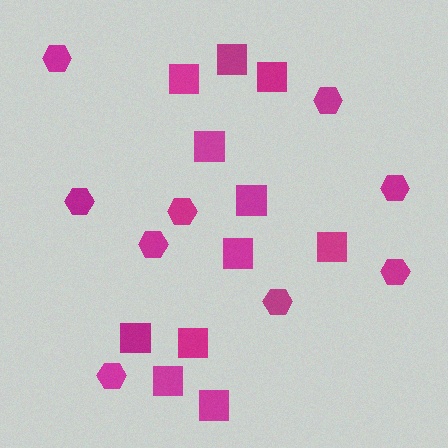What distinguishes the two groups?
There are 2 groups: one group of squares (11) and one group of hexagons (9).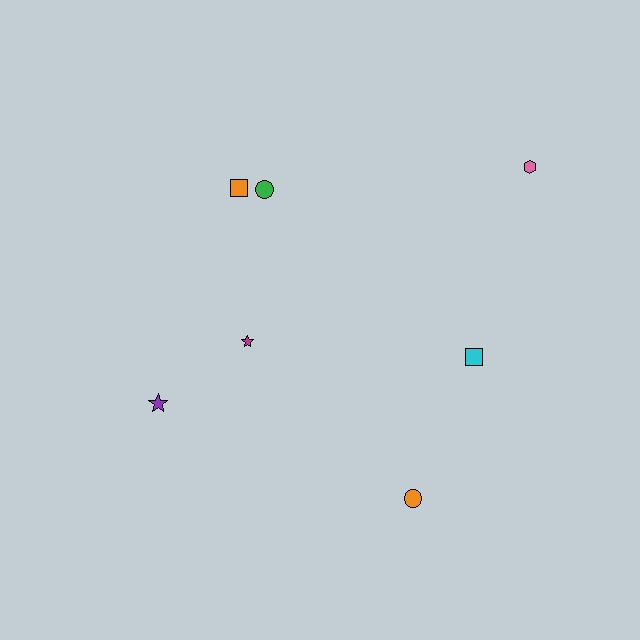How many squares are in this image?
There are 2 squares.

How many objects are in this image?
There are 7 objects.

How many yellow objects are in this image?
There are no yellow objects.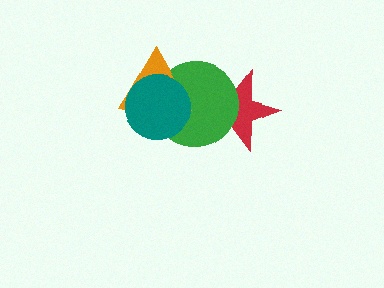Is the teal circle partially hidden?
No, no other shape covers it.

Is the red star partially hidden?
Yes, it is partially covered by another shape.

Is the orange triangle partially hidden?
Yes, it is partially covered by another shape.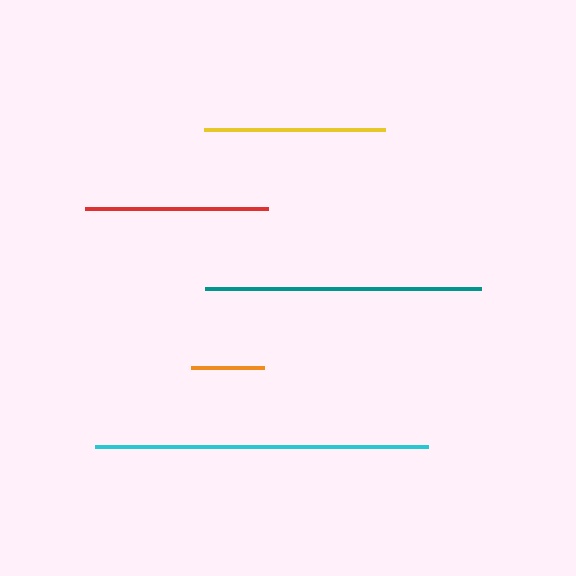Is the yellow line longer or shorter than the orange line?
The yellow line is longer than the orange line.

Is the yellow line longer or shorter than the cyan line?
The cyan line is longer than the yellow line.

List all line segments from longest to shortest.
From longest to shortest: cyan, teal, red, yellow, orange.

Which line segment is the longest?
The cyan line is the longest at approximately 333 pixels.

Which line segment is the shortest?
The orange line is the shortest at approximately 73 pixels.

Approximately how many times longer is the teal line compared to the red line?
The teal line is approximately 1.5 times the length of the red line.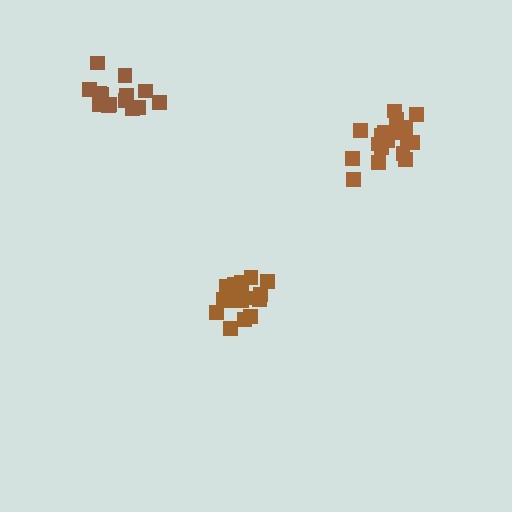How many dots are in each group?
Group 1: 17 dots, Group 2: 15 dots, Group 3: 19 dots (51 total).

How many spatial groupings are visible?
There are 3 spatial groupings.